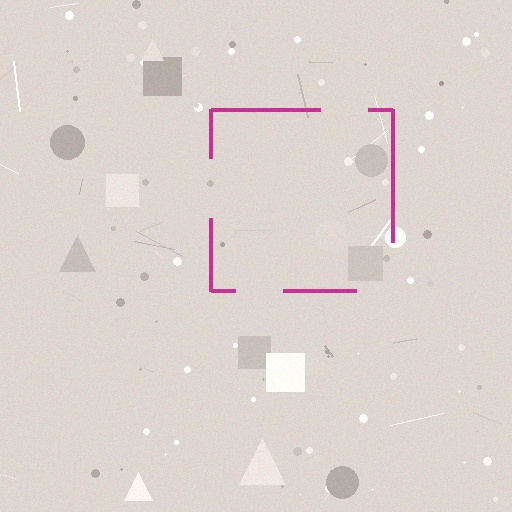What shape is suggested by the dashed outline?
The dashed outline suggests a square.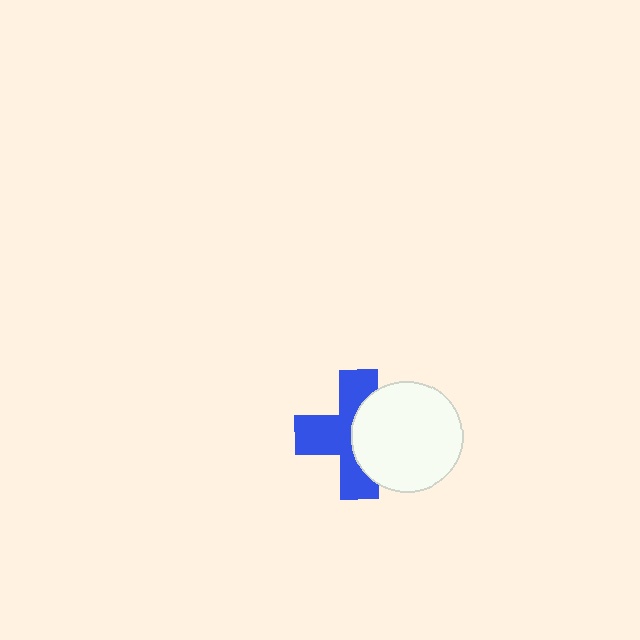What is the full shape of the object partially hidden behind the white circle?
The partially hidden object is a blue cross.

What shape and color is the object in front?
The object in front is a white circle.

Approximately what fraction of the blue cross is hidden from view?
Roughly 43% of the blue cross is hidden behind the white circle.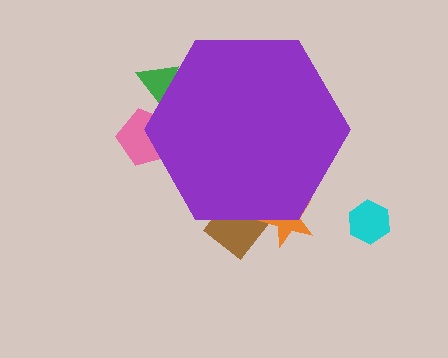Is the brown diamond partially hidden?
Yes, the brown diamond is partially hidden behind the purple hexagon.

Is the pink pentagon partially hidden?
Yes, the pink pentagon is partially hidden behind the purple hexagon.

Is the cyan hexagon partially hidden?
No, the cyan hexagon is fully visible.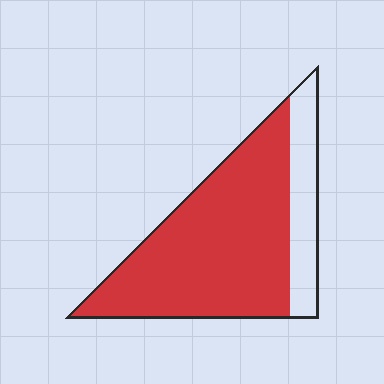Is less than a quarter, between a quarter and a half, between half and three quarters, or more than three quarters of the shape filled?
More than three quarters.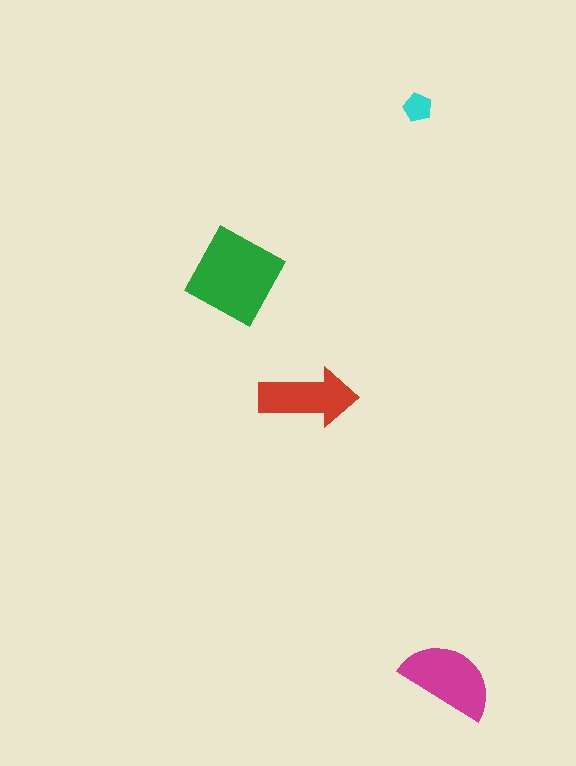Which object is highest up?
The cyan pentagon is topmost.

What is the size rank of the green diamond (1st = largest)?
1st.